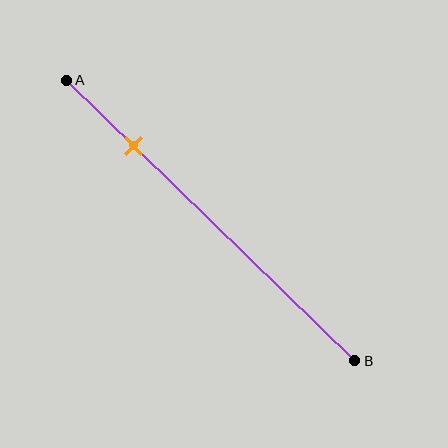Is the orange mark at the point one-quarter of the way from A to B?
Yes, the mark is approximately at the one-quarter point.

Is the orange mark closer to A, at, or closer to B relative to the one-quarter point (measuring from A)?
The orange mark is approximately at the one-quarter point of segment AB.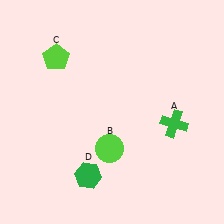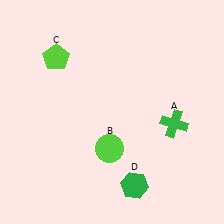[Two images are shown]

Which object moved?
The green hexagon (D) moved right.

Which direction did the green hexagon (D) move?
The green hexagon (D) moved right.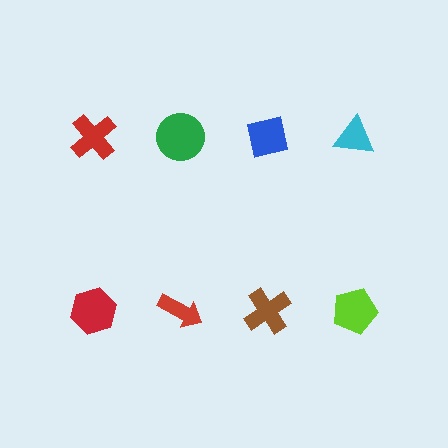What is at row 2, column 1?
A red hexagon.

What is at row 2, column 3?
A brown cross.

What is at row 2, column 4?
A lime pentagon.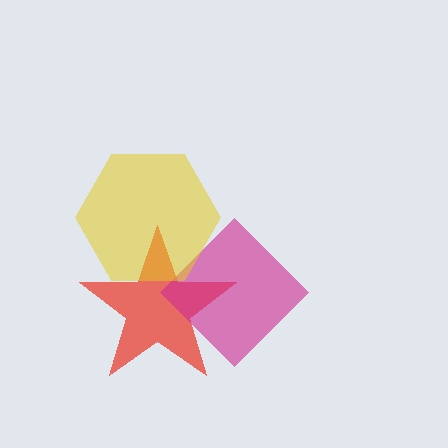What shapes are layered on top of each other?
The layered shapes are: a red star, a magenta diamond, a yellow hexagon.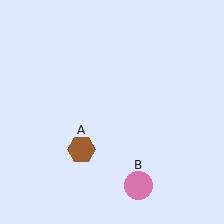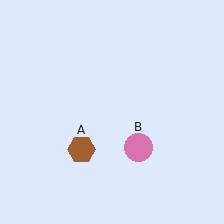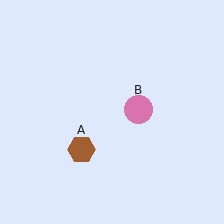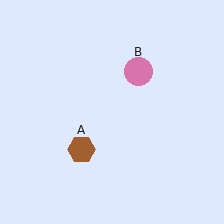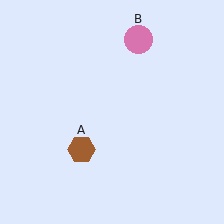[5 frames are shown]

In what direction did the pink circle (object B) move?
The pink circle (object B) moved up.